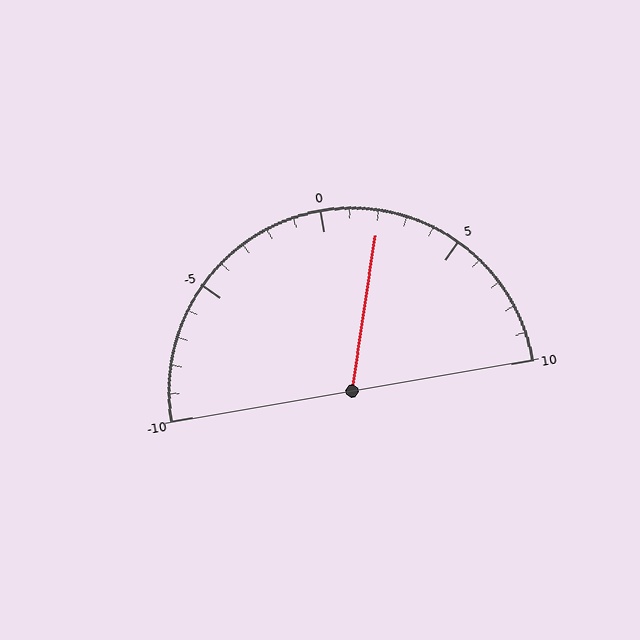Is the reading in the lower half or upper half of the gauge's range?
The reading is in the upper half of the range (-10 to 10).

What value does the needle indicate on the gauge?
The needle indicates approximately 2.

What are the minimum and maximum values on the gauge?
The gauge ranges from -10 to 10.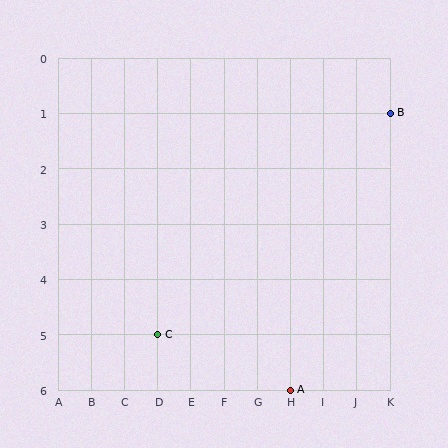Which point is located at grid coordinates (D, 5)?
Point C is at (D, 5).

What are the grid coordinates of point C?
Point C is at grid coordinates (D, 5).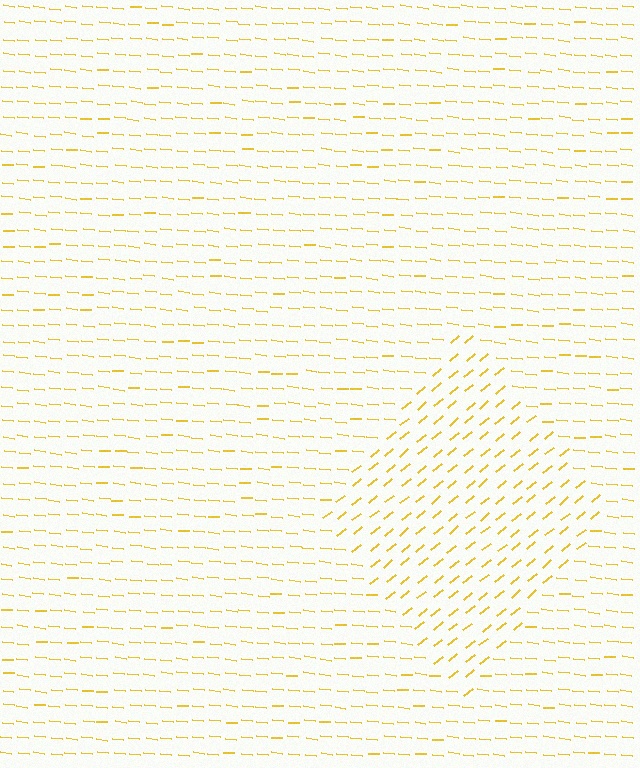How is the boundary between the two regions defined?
The boundary is defined purely by a change in line orientation (approximately 45 degrees difference). All lines are the same color and thickness.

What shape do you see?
I see a diamond.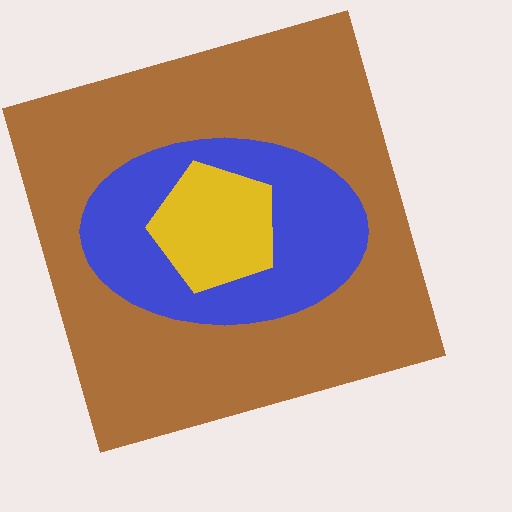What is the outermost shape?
The brown square.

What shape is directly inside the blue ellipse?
The yellow pentagon.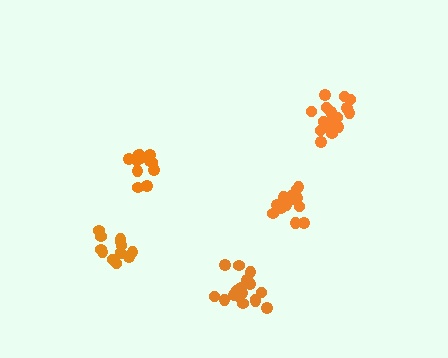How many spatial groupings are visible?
There are 5 spatial groupings.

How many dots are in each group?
Group 1: 19 dots, Group 2: 13 dots, Group 3: 13 dots, Group 4: 17 dots, Group 5: 13 dots (75 total).